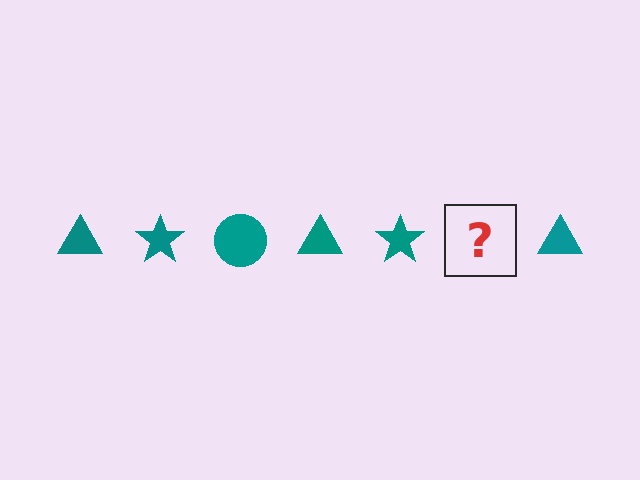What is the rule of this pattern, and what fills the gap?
The rule is that the pattern cycles through triangle, star, circle shapes in teal. The gap should be filled with a teal circle.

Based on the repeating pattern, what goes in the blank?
The blank should be a teal circle.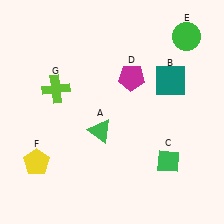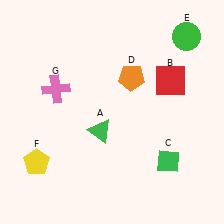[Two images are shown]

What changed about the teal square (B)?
In Image 1, B is teal. In Image 2, it changed to red.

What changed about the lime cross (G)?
In Image 1, G is lime. In Image 2, it changed to pink.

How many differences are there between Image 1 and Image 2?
There are 3 differences between the two images.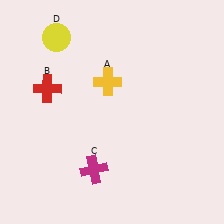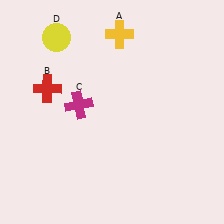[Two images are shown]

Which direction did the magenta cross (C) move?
The magenta cross (C) moved up.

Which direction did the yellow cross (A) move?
The yellow cross (A) moved up.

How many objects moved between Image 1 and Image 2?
2 objects moved between the two images.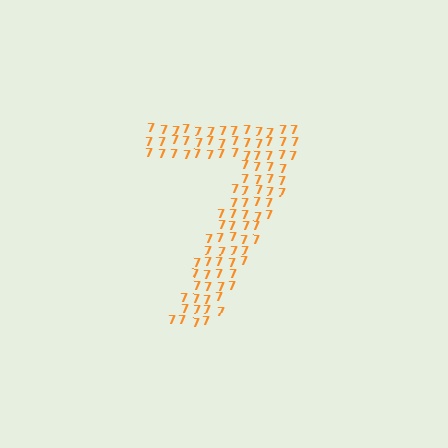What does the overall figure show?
The overall figure shows the digit 7.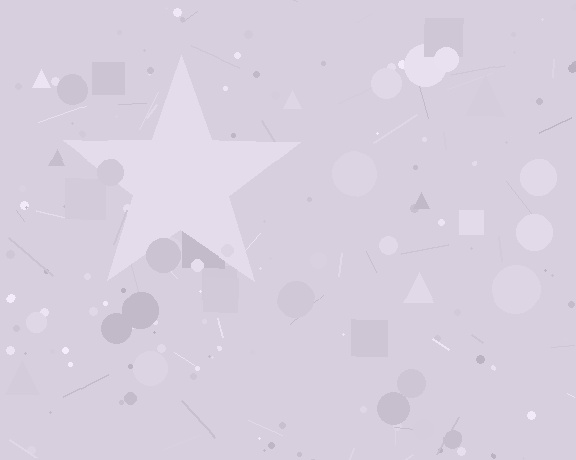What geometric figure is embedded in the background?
A star is embedded in the background.